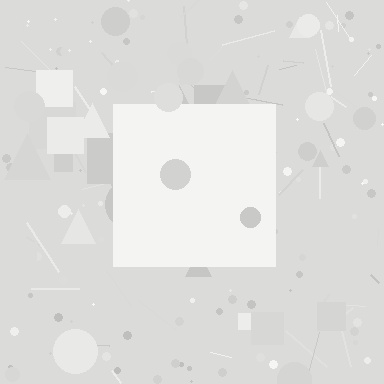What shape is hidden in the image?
A square is hidden in the image.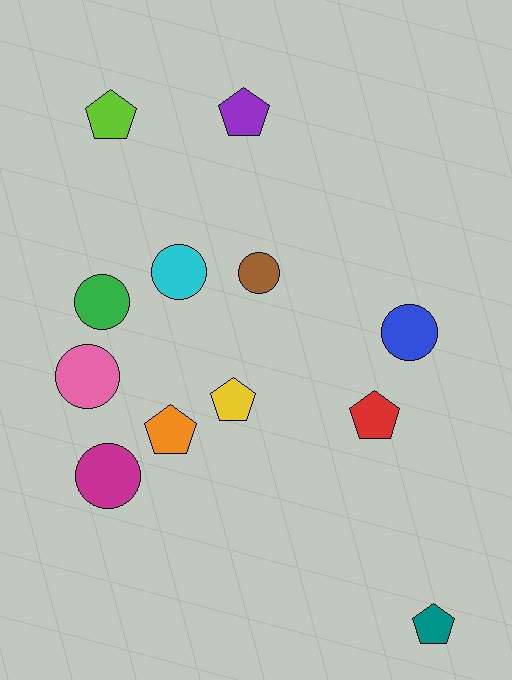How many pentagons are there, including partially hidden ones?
There are 6 pentagons.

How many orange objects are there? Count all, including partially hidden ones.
There is 1 orange object.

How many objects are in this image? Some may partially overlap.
There are 12 objects.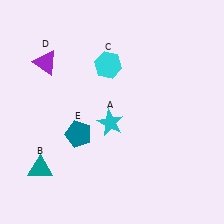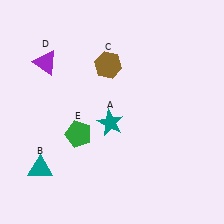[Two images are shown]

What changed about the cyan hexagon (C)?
In Image 1, C is cyan. In Image 2, it changed to brown.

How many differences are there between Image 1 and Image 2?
There are 3 differences between the two images.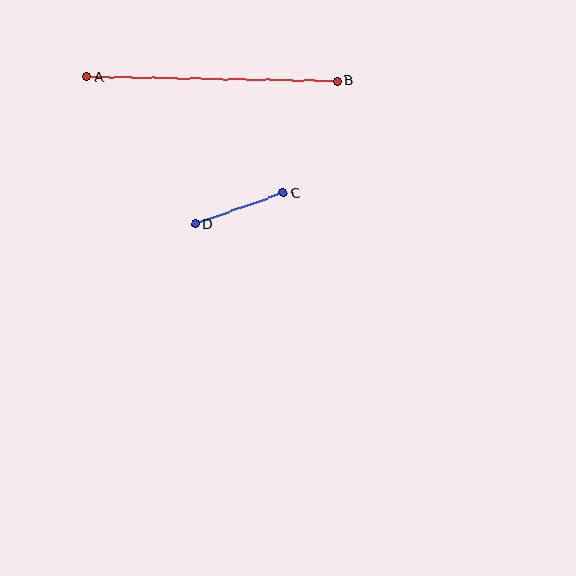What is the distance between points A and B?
The distance is approximately 250 pixels.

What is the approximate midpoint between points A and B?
The midpoint is at approximately (212, 79) pixels.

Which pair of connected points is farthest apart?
Points A and B are farthest apart.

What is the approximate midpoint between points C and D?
The midpoint is at approximately (239, 208) pixels.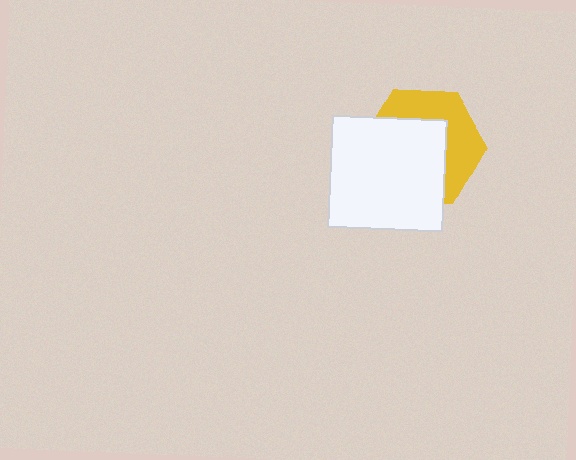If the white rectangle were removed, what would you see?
You would see the complete yellow hexagon.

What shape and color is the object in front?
The object in front is a white rectangle.